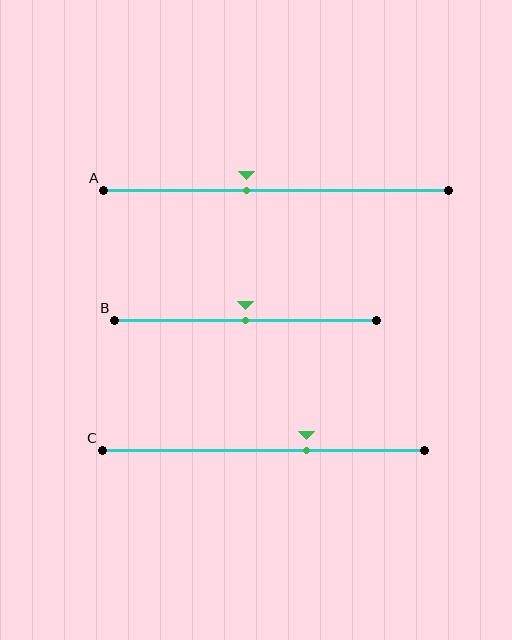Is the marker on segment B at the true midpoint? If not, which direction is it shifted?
Yes, the marker on segment B is at the true midpoint.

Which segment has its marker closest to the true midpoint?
Segment B has its marker closest to the true midpoint.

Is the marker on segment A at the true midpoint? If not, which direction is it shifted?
No, the marker on segment A is shifted to the left by about 9% of the segment length.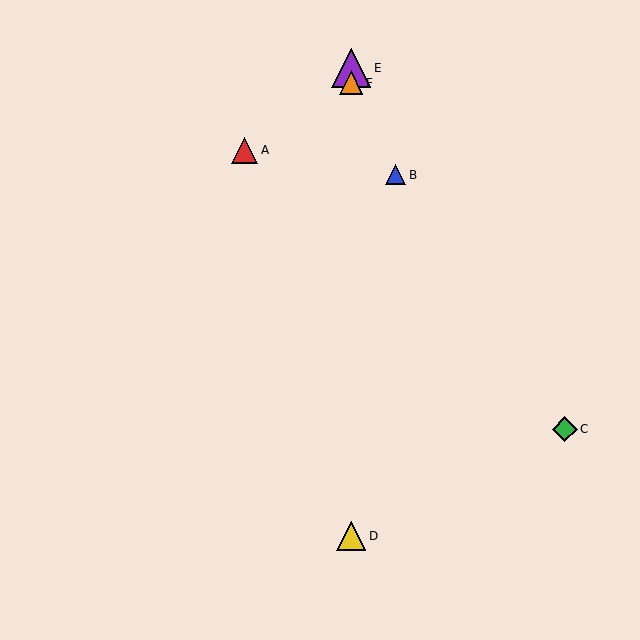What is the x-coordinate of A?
Object A is at x≈244.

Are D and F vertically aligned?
Yes, both are at x≈351.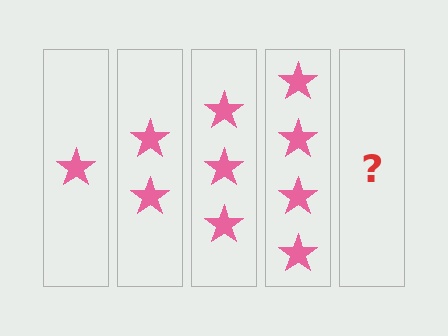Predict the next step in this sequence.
The next step is 5 stars.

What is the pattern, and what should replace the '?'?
The pattern is that each step adds one more star. The '?' should be 5 stars.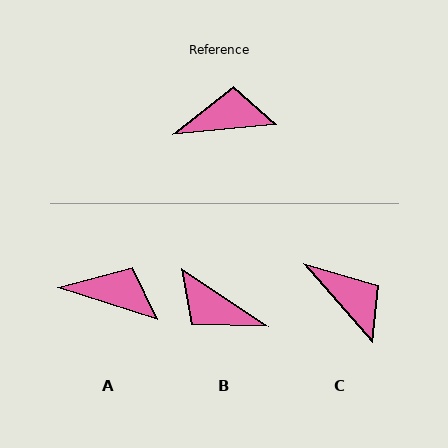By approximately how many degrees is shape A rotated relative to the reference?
Approximately 23 degrees clockwise.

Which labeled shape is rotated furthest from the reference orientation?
B, about 140 degrees away.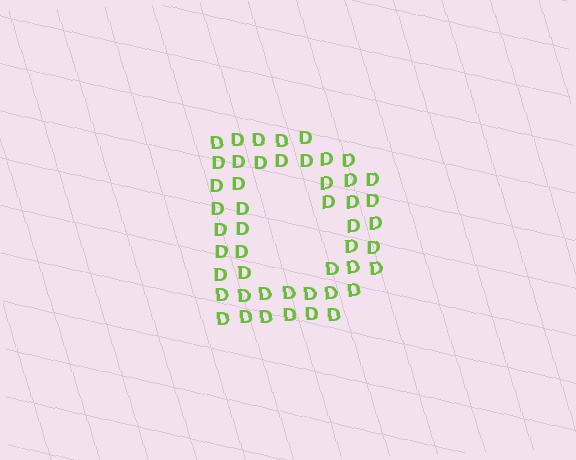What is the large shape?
The large shape is the letter D.